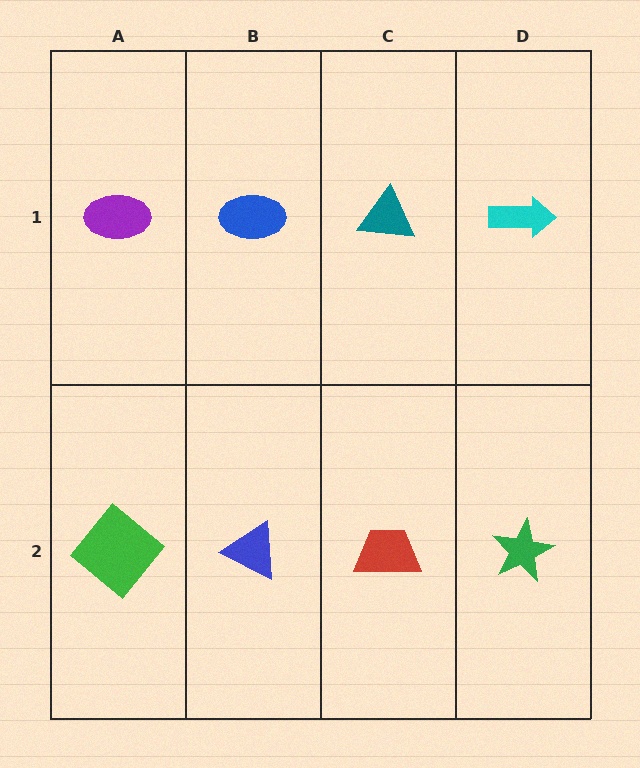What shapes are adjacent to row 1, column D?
A green star (row 2, column D), a teal triangle (row 1, column C).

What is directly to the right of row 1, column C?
A cyan arrow.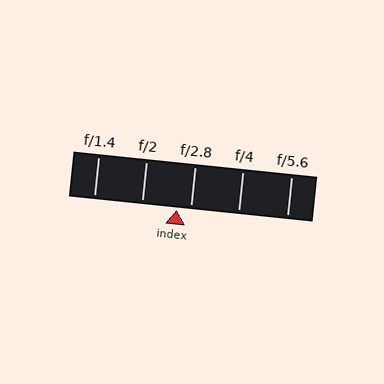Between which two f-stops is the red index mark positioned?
The index mark is between f/2 and f/2.8.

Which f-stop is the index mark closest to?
The index mark is closest to f/2.8.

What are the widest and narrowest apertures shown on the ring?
The widest aperture shown is f/1.4 and the narrowest is f/5.6.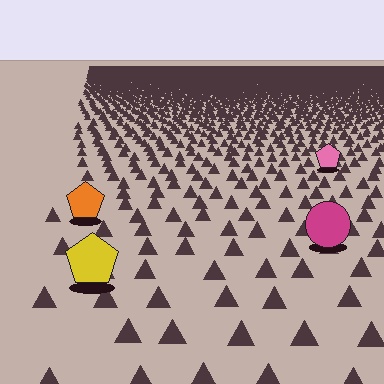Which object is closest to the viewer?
The yellow pentagon is closest. The texture marks near it are larger and more spread out.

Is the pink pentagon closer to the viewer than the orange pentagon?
No. The orange pentagon is closer — you can tell from the texture gradient: the ground texture is coarser near it.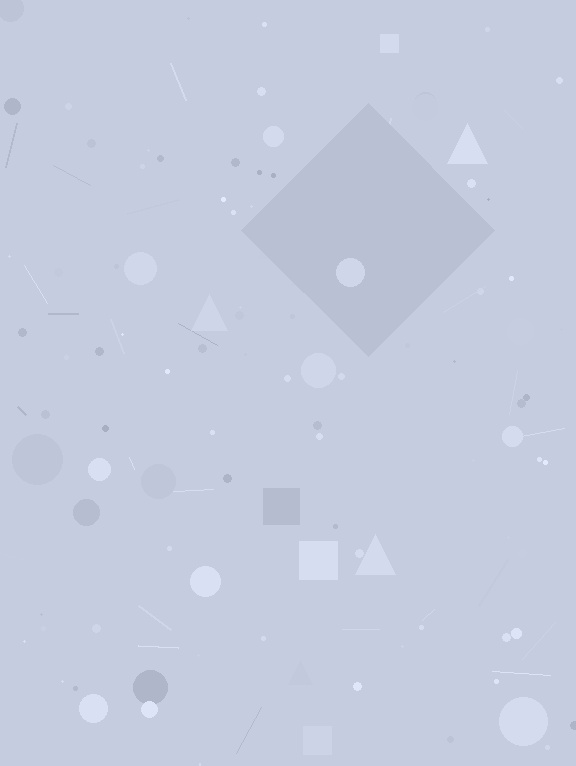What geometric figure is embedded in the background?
A diamond is embedded in the background.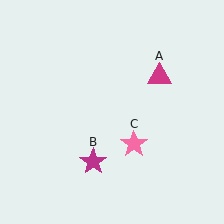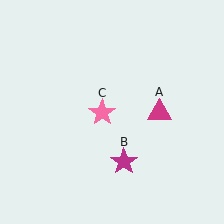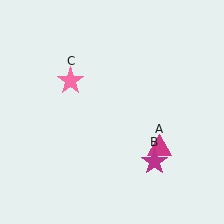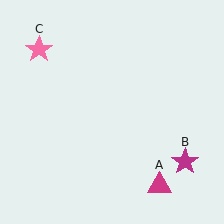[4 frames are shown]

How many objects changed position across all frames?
3 objects changed position: magenta triangle (object A), magenta star (object B), pink star (object C).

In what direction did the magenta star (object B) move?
The magenta star (object B) moved right.